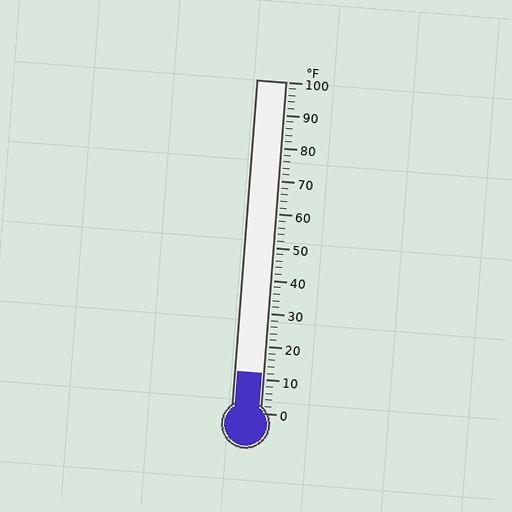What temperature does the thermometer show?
The thermometer shows approximately 12°F.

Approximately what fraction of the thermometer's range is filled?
The thermometer is filled to approximately 10% of its range.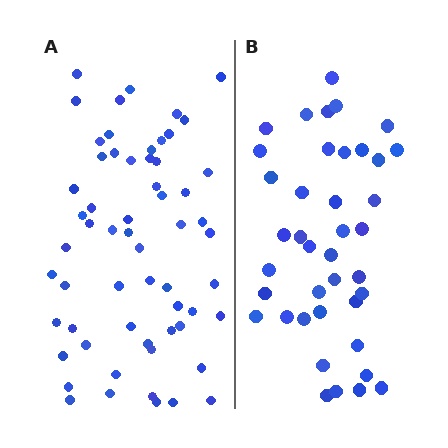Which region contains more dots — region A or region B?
Region A (the left region) has more dots.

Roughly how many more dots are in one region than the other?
Region A has approximately 20 more dots than region B.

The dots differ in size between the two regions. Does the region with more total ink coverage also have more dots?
No. Region B has more total ink coverage because its dots are larger, but region A actually contains more individual dots. Total area can be misleading — the number of items is what matters here.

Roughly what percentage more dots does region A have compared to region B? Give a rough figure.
About 50% more.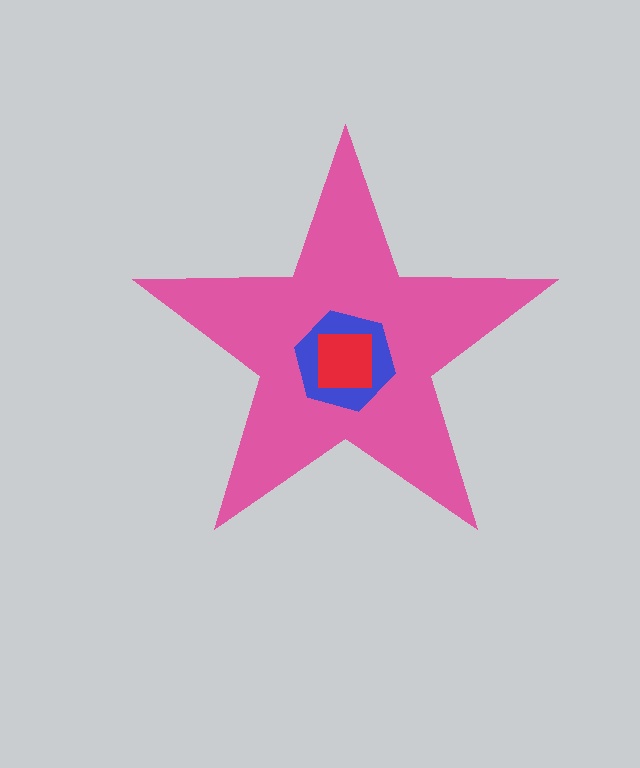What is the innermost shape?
The red square.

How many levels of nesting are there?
3.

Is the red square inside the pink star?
Yes.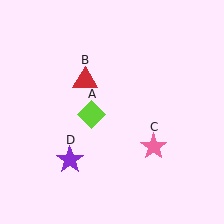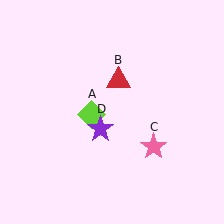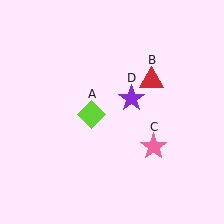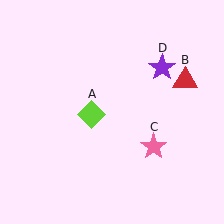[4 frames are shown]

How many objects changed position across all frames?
2 objects changed position: red triangle (object B), purple star (object D).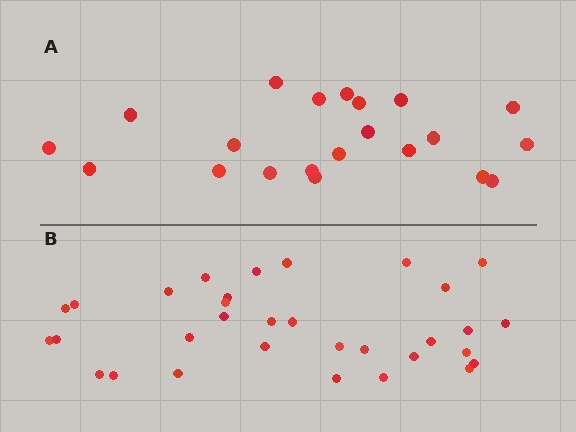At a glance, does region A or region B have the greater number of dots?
Region B (the bottom region) has more dots.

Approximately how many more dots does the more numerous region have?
Region B has roughly 12 or so more dots than region A.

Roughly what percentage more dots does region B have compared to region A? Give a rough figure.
About 50% more.